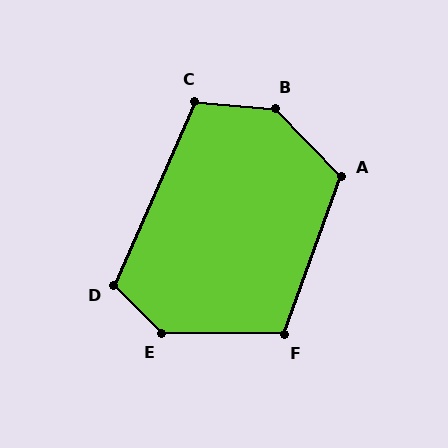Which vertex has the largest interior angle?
B, at approximately 139 degrees.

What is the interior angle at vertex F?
Approximately 109 degrees (obtuse).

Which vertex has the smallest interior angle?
C, at approximately 109 degrees.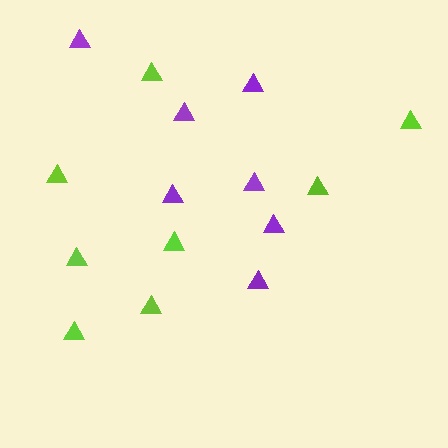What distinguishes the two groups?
There are 2 groups: one group of lime triangles (8) and one group of purple triangles (7).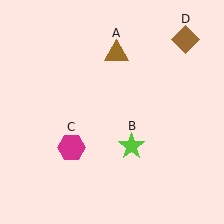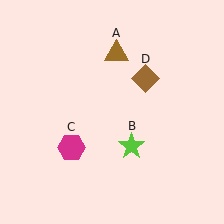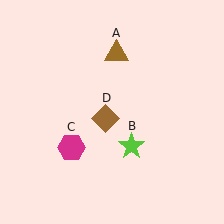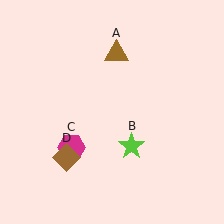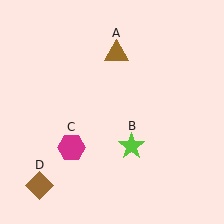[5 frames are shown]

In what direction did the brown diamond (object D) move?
The brown diamond (object D) moved down and to the left.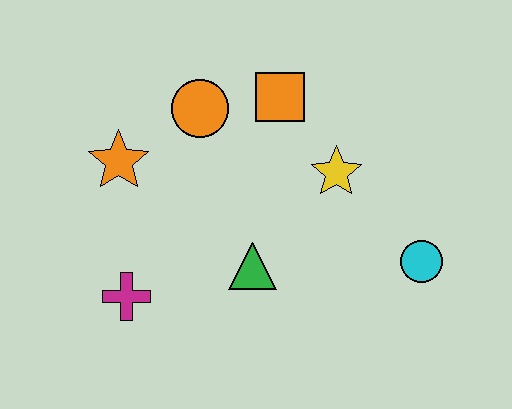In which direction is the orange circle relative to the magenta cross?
The orange circle is above the magenta cross.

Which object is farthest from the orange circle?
The cyan circle is farthest from the orange circle.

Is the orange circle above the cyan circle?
Yes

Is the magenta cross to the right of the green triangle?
No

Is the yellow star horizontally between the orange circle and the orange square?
No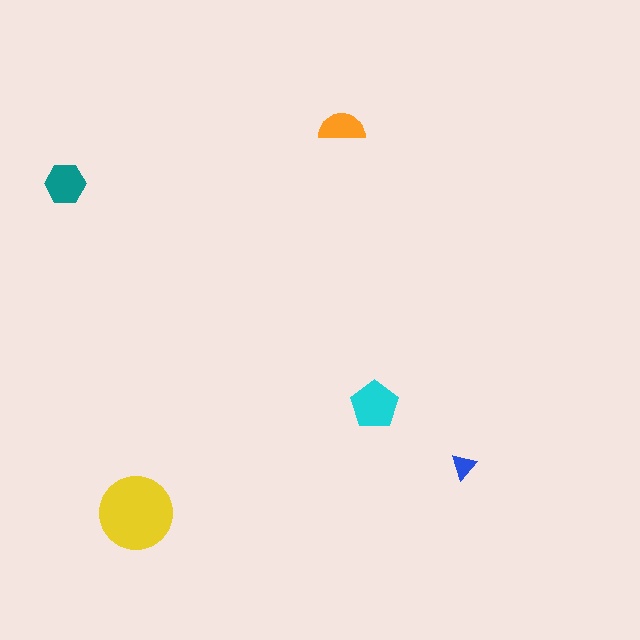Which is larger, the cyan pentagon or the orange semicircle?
The cyan pentagon.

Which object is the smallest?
The blue triangle.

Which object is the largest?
The yellow circle.